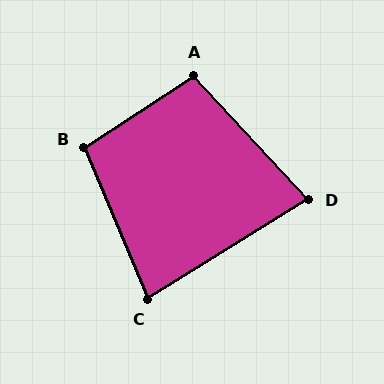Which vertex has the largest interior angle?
B, at approximately 101 degrees.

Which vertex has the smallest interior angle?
D, at approximately 79 degrees.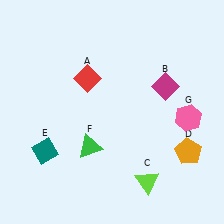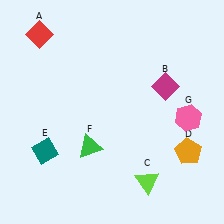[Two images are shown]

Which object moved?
The red diamond (A) moved left.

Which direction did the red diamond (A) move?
The red diamond (A) moved left.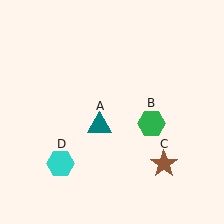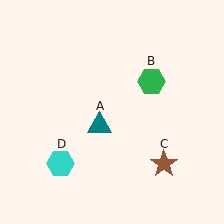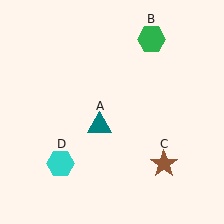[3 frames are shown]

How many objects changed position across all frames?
1 object changed position: green hexagon (object B).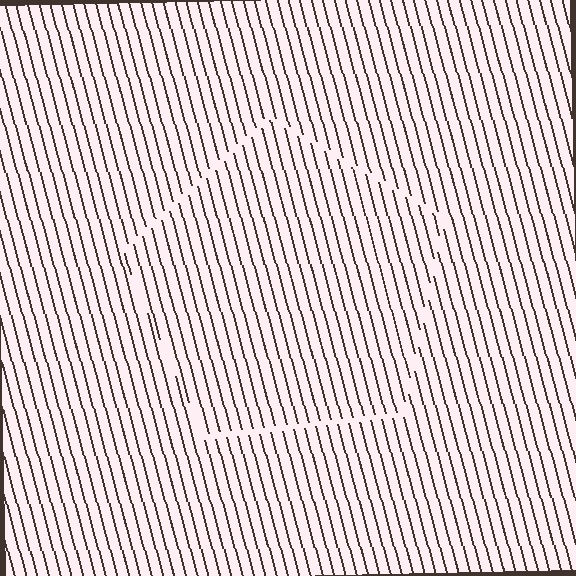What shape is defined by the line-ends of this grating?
An illusory pentagon. The interior of the shape contains the same grating, shifted by half a period — the contour is defined by the phase discontinuity where line-ends from the inner and outer gratings abut.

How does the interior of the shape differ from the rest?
The interior of the shape contains the same grating, shifted by half a period — the contour is defined by the phase discontinuity where line-ends from the inner and outer gratings abut.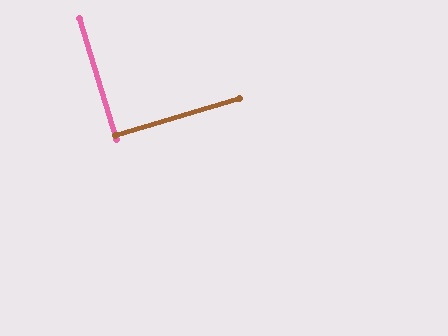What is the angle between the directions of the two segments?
Approximately 89 degrees.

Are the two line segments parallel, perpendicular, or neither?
Perpendicular — they meet at approximately 89°.